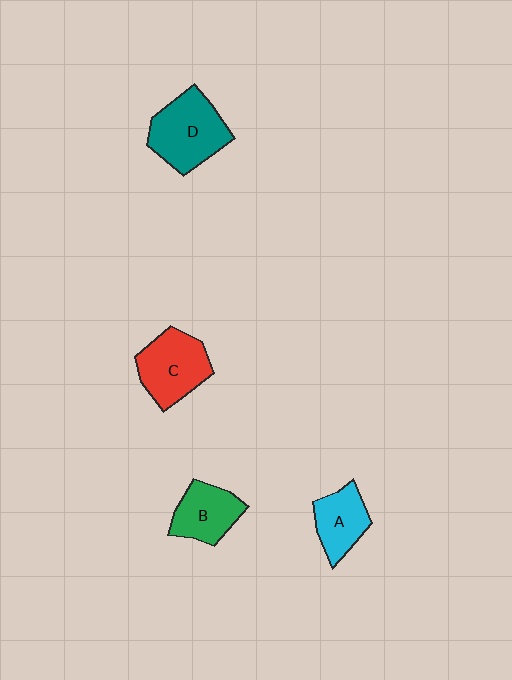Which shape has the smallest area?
Shape A (cyan).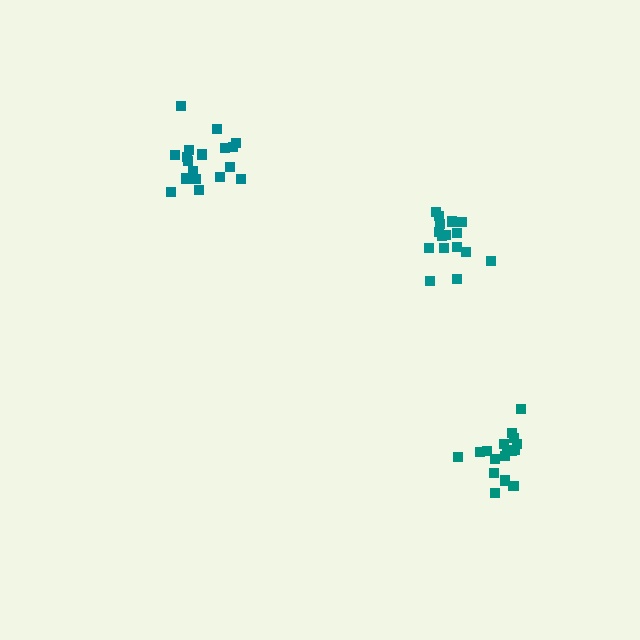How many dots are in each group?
Group 1: 16 dots, Group 2: 18 dots, Group 3: 18 dots (52 total).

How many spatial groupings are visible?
There are 3 spatial groupings.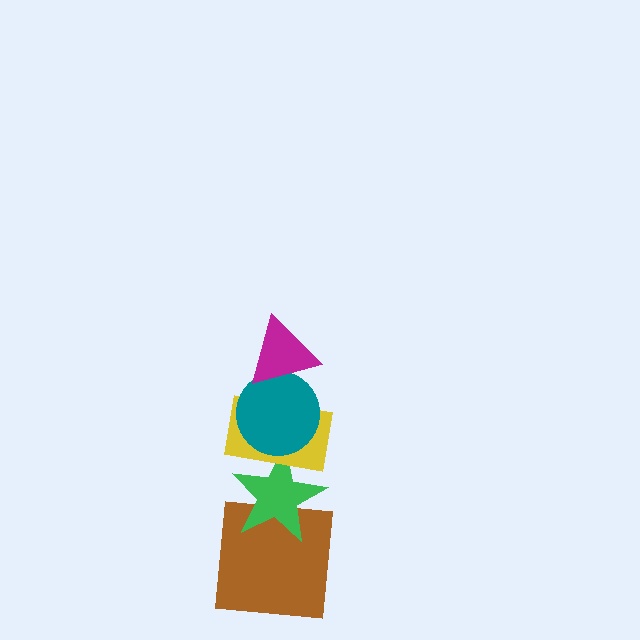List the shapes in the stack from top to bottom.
From top to bottom: the magenta triangle, the teal circle, the yellow rectangle, the green star, the brown square.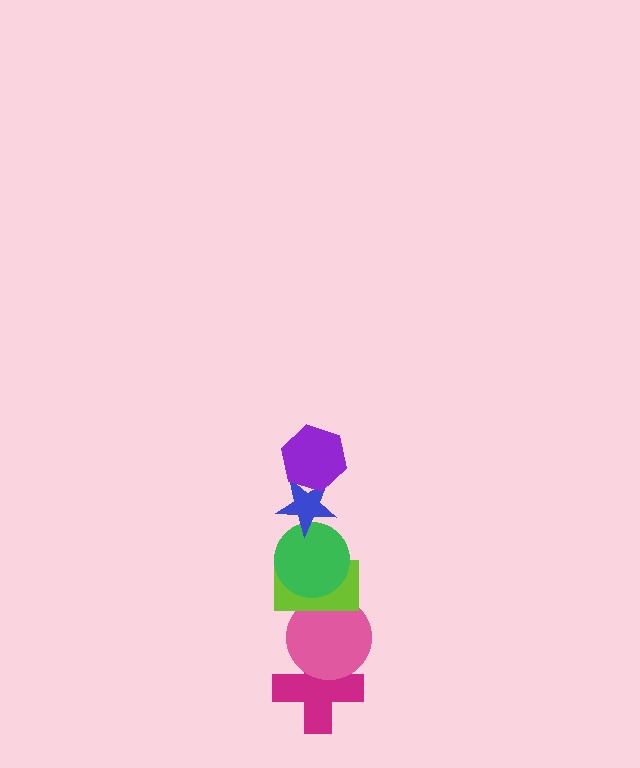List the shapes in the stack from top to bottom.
From top to bottom: the purple hexagon, the blue star, the green circle, the lime rectangle, the pink circle, the magenta cross.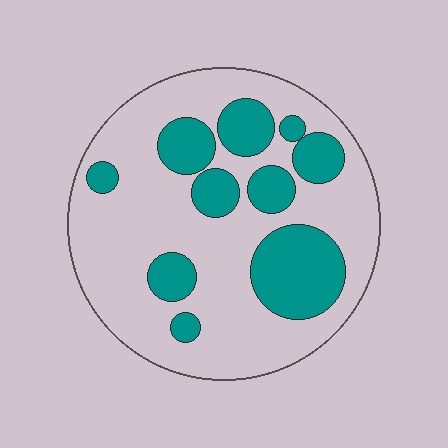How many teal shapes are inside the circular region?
10.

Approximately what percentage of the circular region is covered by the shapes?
Approximately 30%.